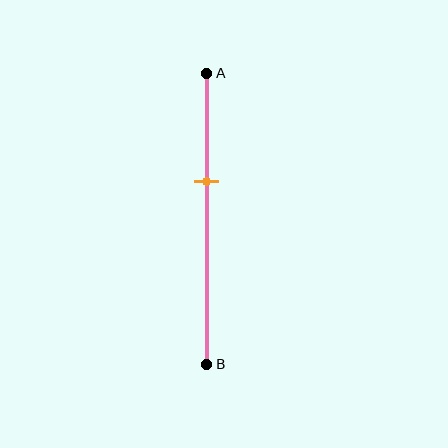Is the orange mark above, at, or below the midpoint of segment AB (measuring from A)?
The orange mark is above the midpoint of segment AB.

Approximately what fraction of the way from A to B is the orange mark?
The orange mark is approximately 35% of the way from A to B.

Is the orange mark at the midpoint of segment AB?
No, the mark is at about 35% from A, not at the 50% midpoint.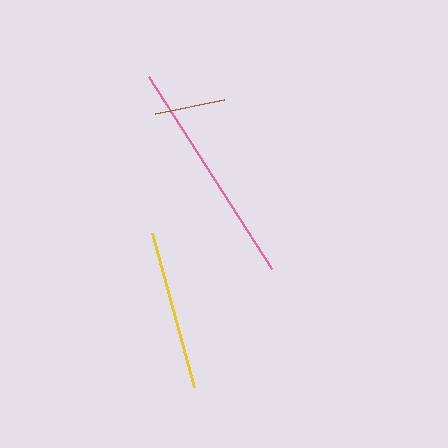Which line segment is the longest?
The pink line is the longest at approximately 228 pixels.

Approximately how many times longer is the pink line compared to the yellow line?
The pink line is approximately 1.4 times the length of the yellow line.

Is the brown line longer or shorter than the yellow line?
The yellow line is longer than the brown line.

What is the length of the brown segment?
The brown segment is approximately 71 pixels long.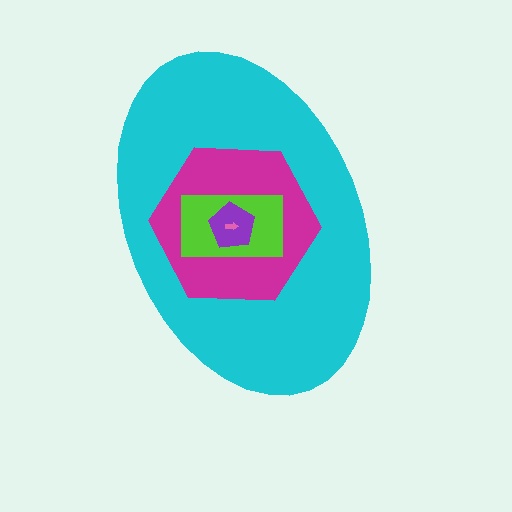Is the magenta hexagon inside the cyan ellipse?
Yes.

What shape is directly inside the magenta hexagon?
The lime rectangle.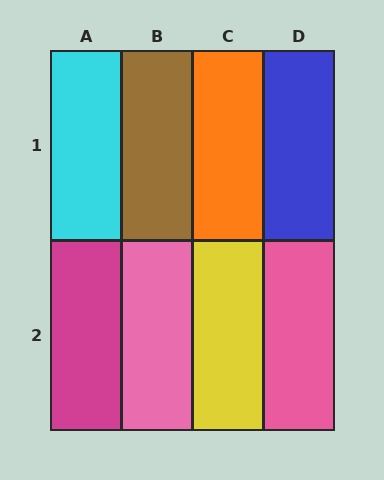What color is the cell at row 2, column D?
Pink.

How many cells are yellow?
1 cell is yellow.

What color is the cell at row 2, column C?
Yellow.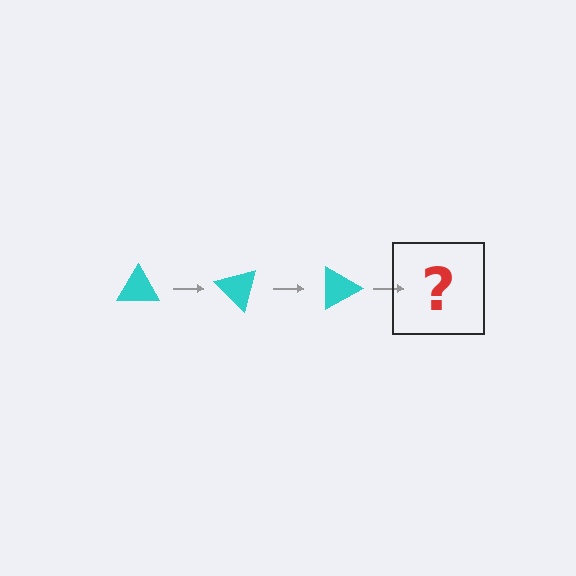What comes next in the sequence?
The next element should be a cyan triangle rotated 135 degrees.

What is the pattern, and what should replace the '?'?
The pattern is that the triangle rotates 45 degrees each step. The '?' should be a cyan triangle rotated 135 degrees.